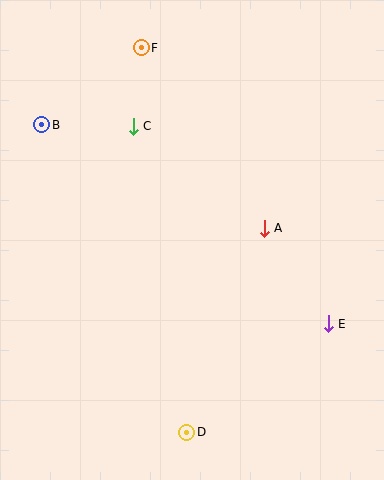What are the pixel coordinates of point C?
Point C is at (133, 126).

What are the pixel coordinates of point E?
Point E is at (328, 324).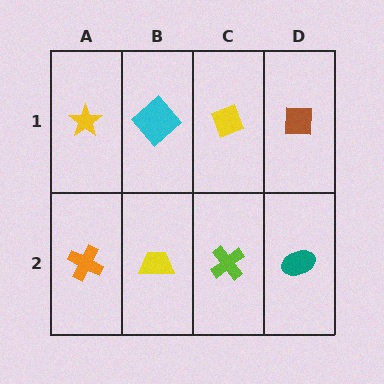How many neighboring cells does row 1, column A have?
2.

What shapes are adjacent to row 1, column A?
An orange cross (row 2, column A), a cyan diamond (row 1, column B).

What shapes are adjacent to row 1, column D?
A teal ellipse (row 2, column D), a yellow diamond (row 1, column C).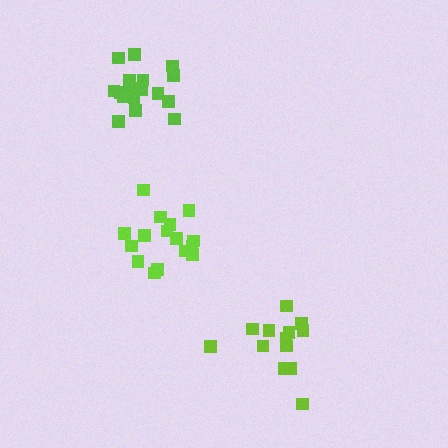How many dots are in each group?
Group 1: 16 dots, Group 2: 13 dots, Group 3: 18 dots (47 total).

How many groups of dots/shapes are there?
There are 3 groups.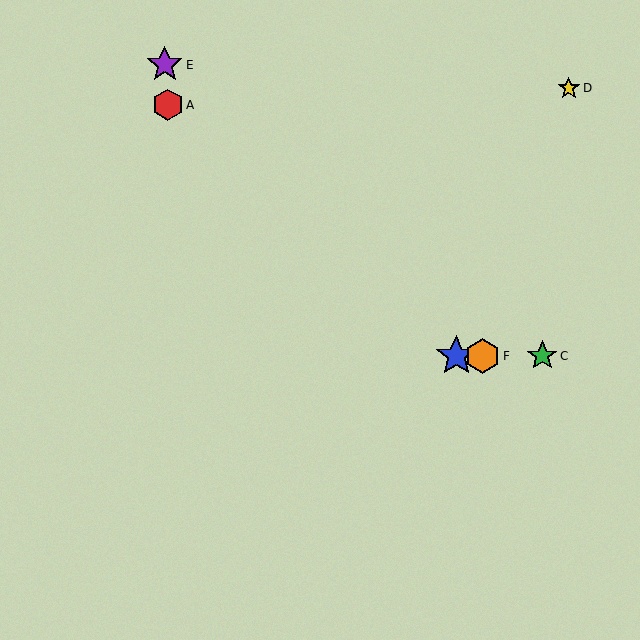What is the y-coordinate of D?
Object D is at y≈88.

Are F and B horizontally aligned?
Yes, both are at y≈356.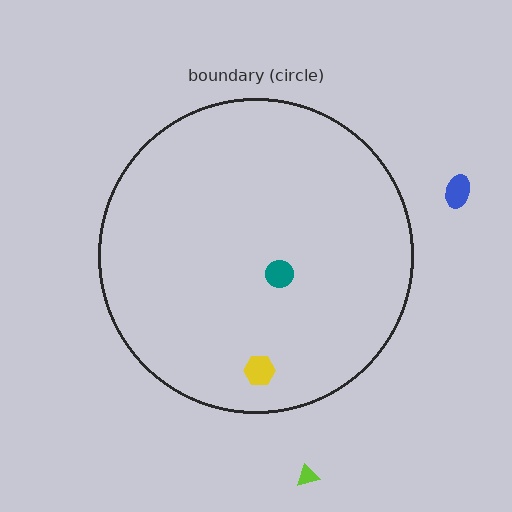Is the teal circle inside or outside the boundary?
Inside.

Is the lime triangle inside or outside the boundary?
Outside.